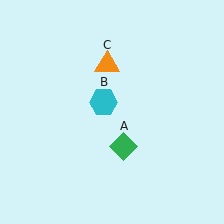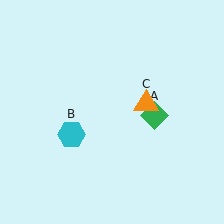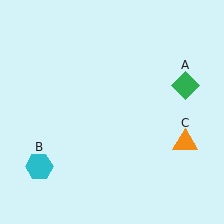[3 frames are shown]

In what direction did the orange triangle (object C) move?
The orange triangle (object C) moved down and to the right.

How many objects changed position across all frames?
3 objects changed position: green diamond (object A), cyan hexagon (object B), orange triangle (object C).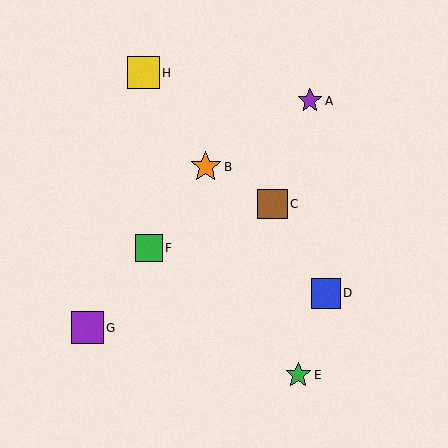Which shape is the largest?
The purple square (labeled G) is the largest.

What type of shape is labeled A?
Shape A is a purple star.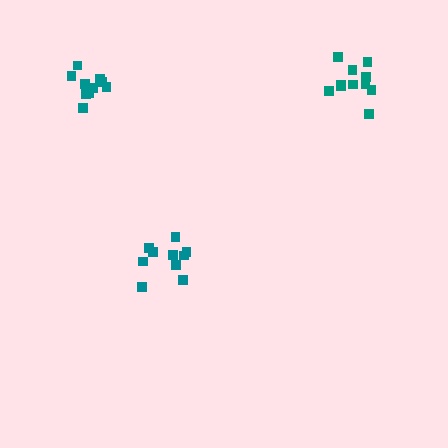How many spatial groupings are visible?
There are 3 spatial groupings.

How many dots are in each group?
Group 1: 10 dots, Group 2: 10 dots, Group 3: 11 dots (31 total).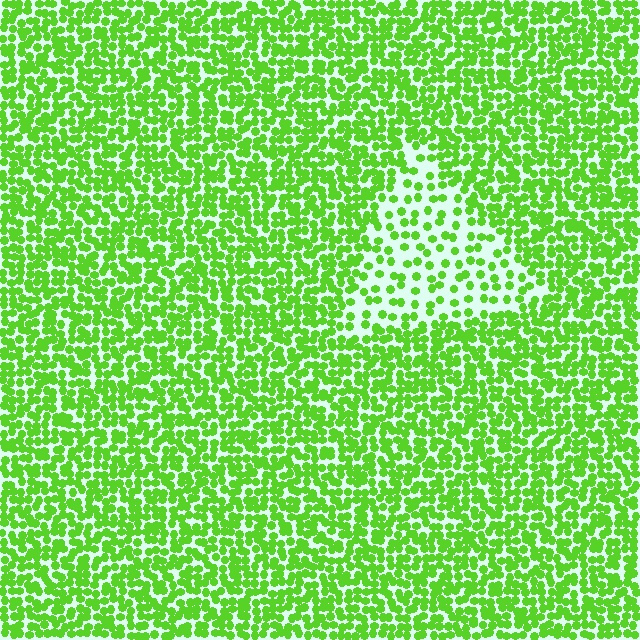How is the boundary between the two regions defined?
The boundary is defined by a change in element density (approximately 2.3x ratio). All elements are the same color, size, and shape.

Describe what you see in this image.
The image contains small lime elements arranged at two different densities. A triangle-shaped region is visible where the elements are less densely packed than the surrounding area.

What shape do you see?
I see a triangle.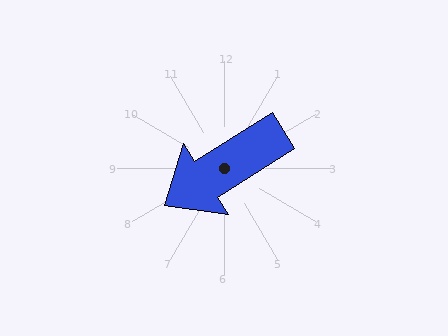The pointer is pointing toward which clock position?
Roughly 8 o'clock.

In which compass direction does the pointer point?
Southwest.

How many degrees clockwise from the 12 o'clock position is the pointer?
Approximately 238 degrees.